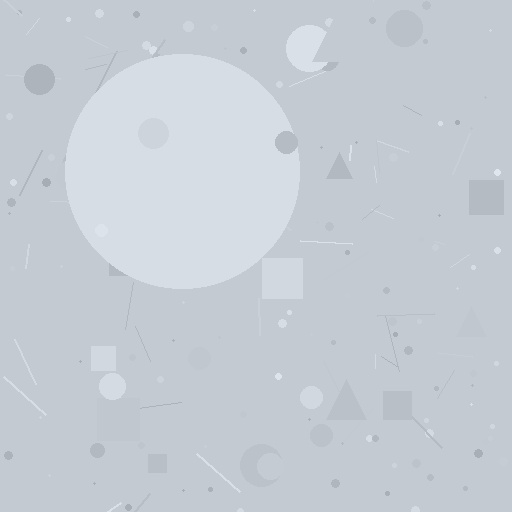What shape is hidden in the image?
A circle is hidden in the image.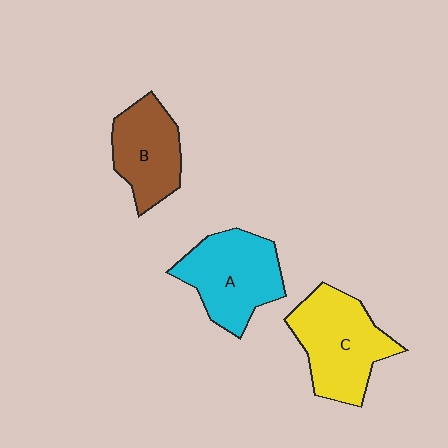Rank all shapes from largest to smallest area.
From largest to smallest: C (yellow), A (cyan), B (brown).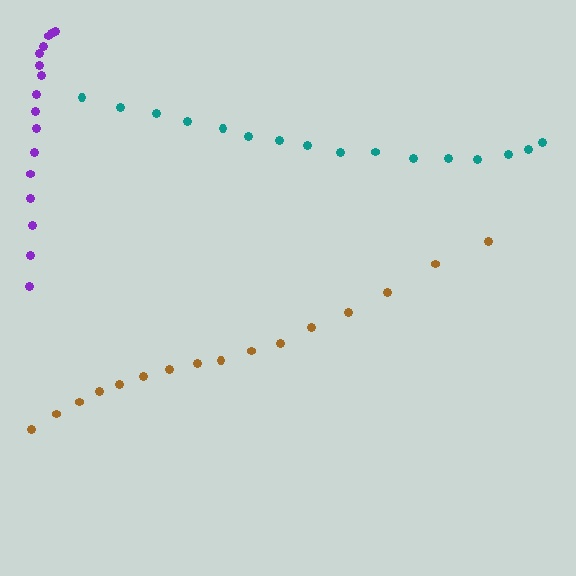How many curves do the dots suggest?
There are 3 distinct paths.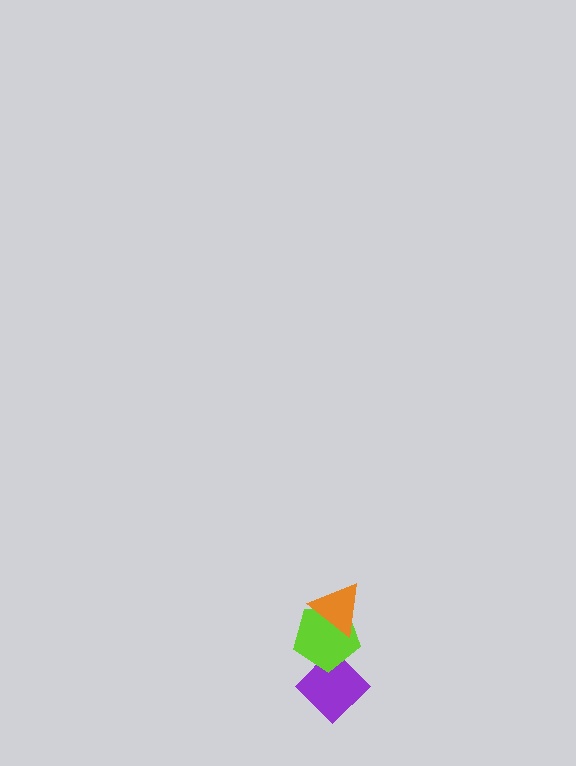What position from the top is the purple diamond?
The purple diamond is 3rd from the top.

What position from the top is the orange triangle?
The orange triangle is 1st from the top.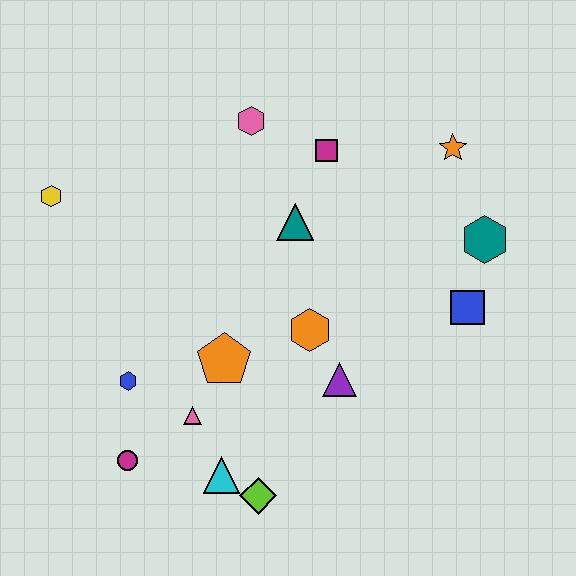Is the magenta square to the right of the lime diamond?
Yes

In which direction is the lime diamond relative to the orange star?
The lime diamond is below the orange star.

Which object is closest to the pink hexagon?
The magenta square is closest to the pink hexagon.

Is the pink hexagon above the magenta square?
Yes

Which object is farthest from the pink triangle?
The orange star is farthest from the pink triangle.